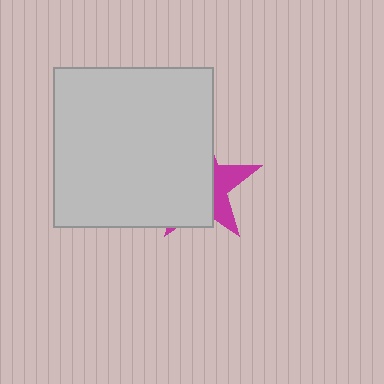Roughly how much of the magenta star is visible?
A small part of it is visible (roughly 33%).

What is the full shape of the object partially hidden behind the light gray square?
The partially hidden object is a magenta star.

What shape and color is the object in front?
The object in front is a light gray square.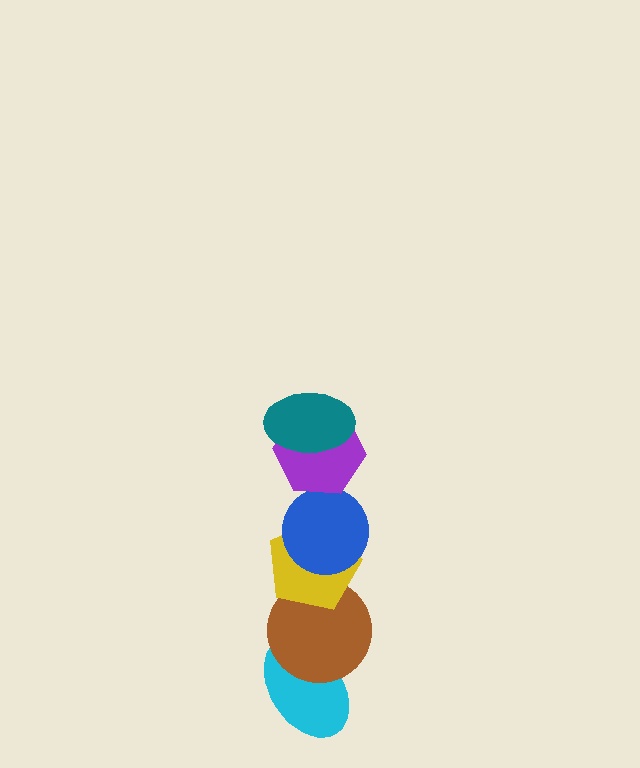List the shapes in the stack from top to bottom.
From top to bottom: the teal ellipse, the purple hexagon, the blue circle, the yellow pentagon, the brown circle, the cyan ellipse.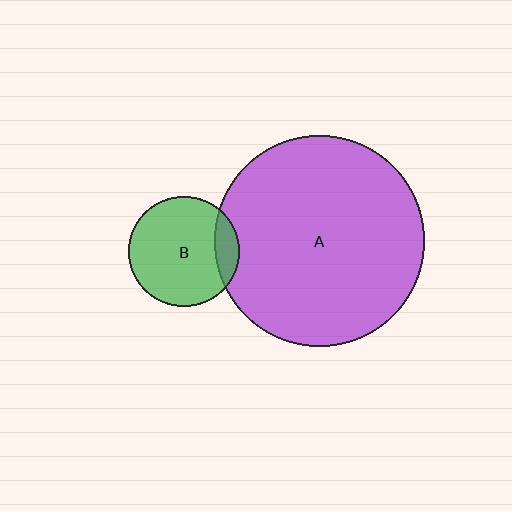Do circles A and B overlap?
Yes.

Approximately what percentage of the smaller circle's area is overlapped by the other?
Approximately 15%.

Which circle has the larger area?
Circle A (purple).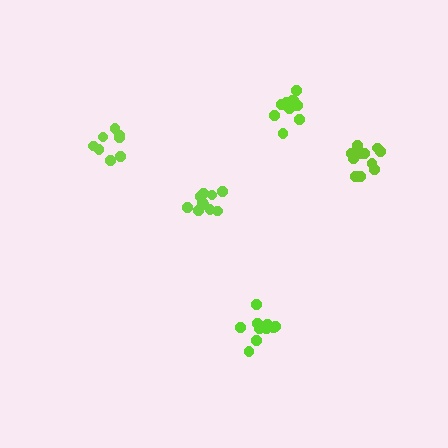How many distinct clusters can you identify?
There are 5 distinct clusters.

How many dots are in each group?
Group 1: 10 dots, Group 2: 12 dots, Group 3: 11 dots, Group 4: 8 dots, Group 5: 11 dots (52 total).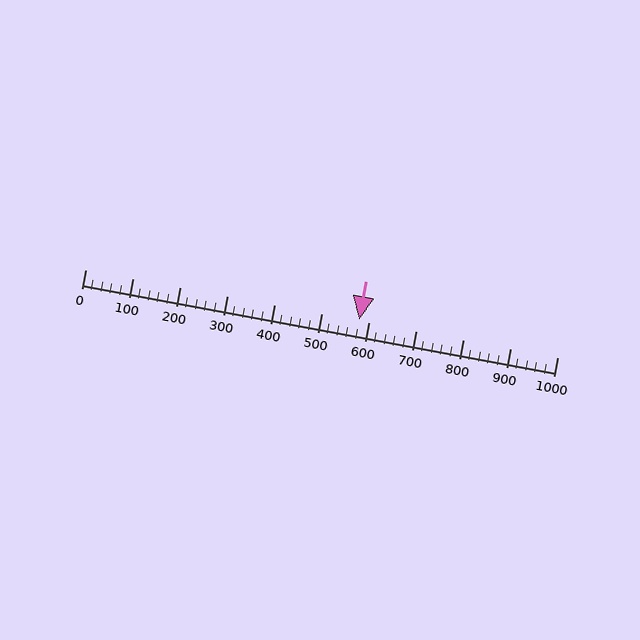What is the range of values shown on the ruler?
The ruler shows values from 0 to 1000.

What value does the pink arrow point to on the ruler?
The pink arrow points to approximately 580.